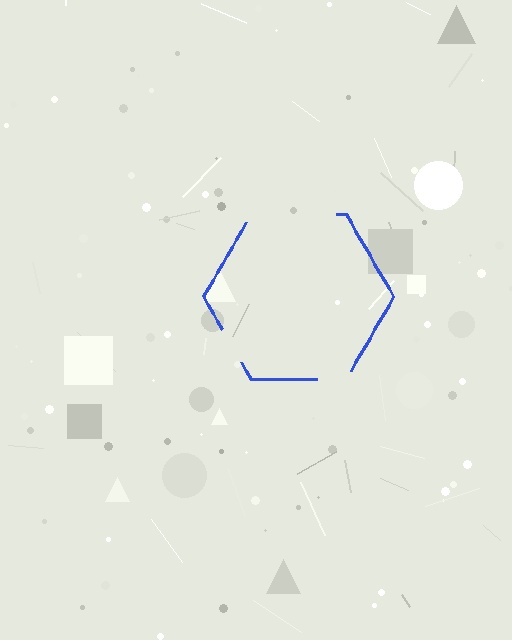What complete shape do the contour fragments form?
The contour fragments form a hexagon.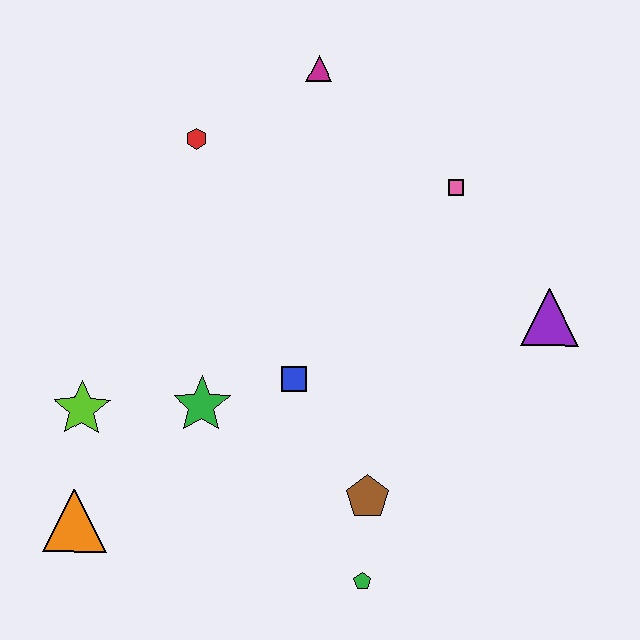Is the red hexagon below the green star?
No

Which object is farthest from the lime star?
The purple triangle is farthest from the lime star.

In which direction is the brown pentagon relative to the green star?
The brown pentagon is to the right of the green star.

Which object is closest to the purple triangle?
The pink square is closest to the purple triangle.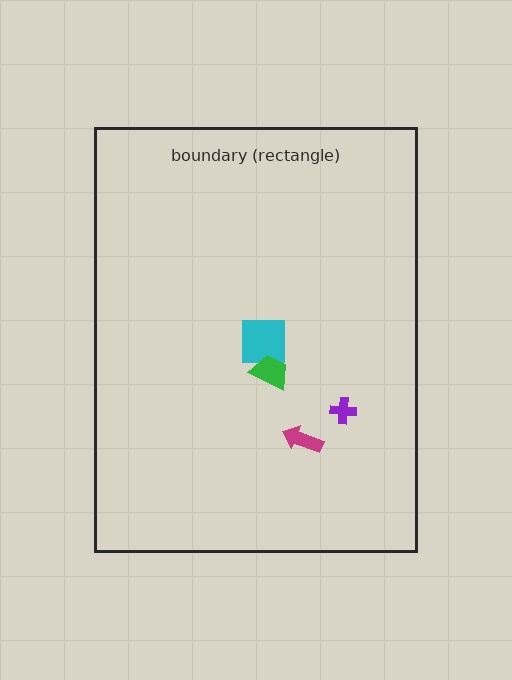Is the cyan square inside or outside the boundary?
Inside.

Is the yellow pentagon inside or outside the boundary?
Inside.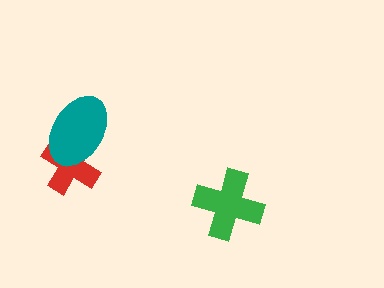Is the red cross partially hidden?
Yes, it is partially covered by another shape.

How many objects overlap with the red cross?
1 object overlaps with the red cross.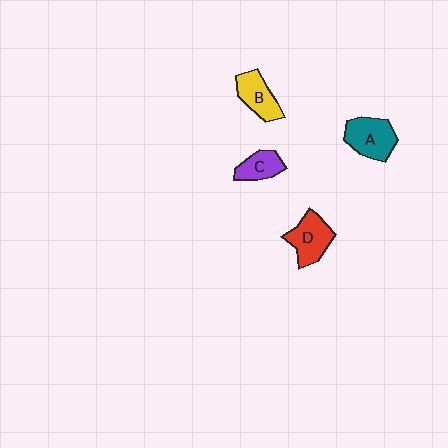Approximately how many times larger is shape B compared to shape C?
Approximately 1.3 times.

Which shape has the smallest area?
Shape C (purple).